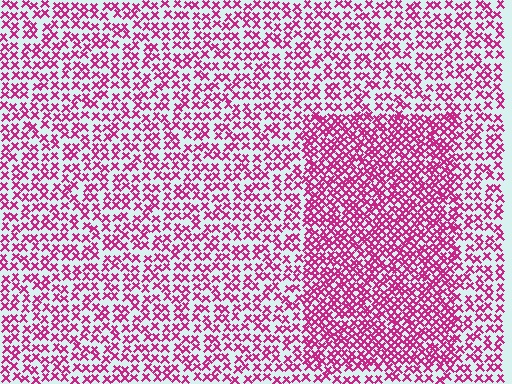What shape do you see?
I see a rectangle.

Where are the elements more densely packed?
The elements are more densely packed inside the rectangle boundary.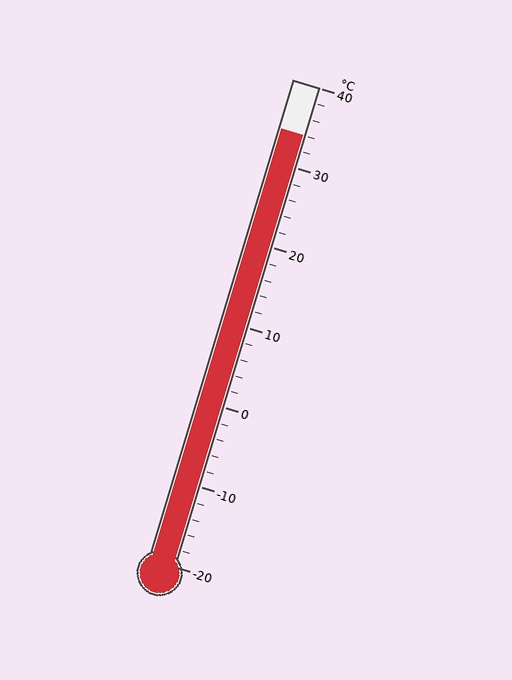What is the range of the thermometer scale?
The thermometer scale ranges from -20°C to 40°C.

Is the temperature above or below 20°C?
The temperature is above 20°C.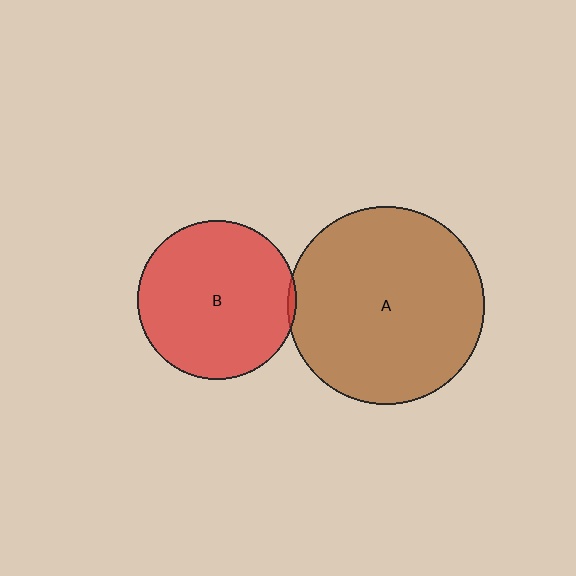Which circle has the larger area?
Circle A (brown).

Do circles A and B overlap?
Yes.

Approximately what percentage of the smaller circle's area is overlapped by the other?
Approximately 5%.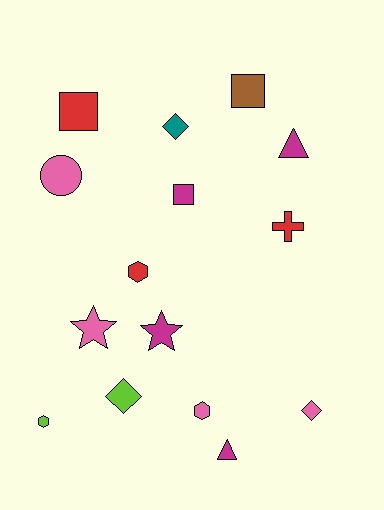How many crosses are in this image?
There is 1 cross.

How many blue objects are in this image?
There are no blue objects.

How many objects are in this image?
There are 15 objects.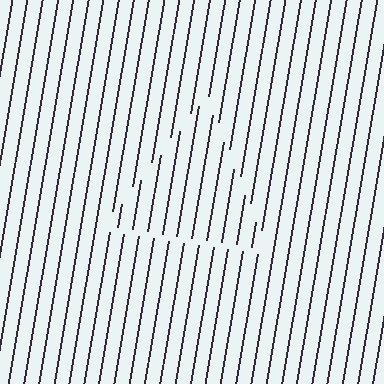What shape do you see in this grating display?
An illusory triangle. The interior of the shape contains the same grating, shifted by half a period — the contour is defined by the phase discontinuity where line-ends from the inner and outer gratings abut.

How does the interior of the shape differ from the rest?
The interior of the shape contains the same grating, shifted by half a period — the contour is defined by the phase discontinuity where line-ends from the inner and outer gratings abut.